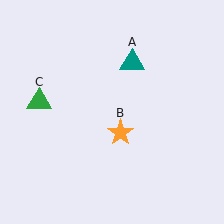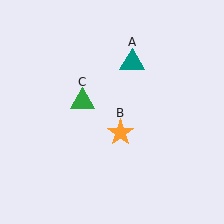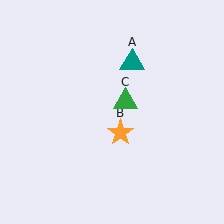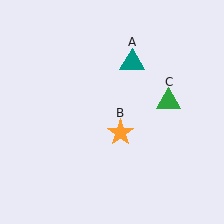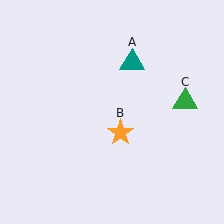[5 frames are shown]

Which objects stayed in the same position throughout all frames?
Teal triangle (object A) and orange star (object B) remained stationary.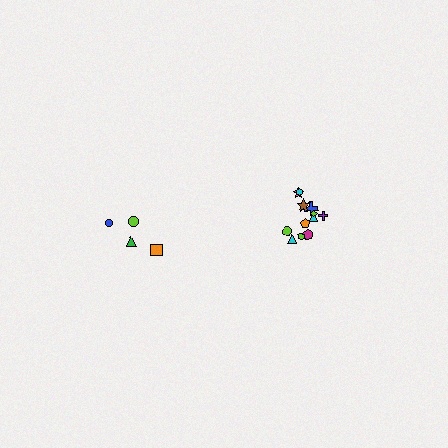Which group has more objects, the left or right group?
The right group.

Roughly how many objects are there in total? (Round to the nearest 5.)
Roughly 15 objects in total.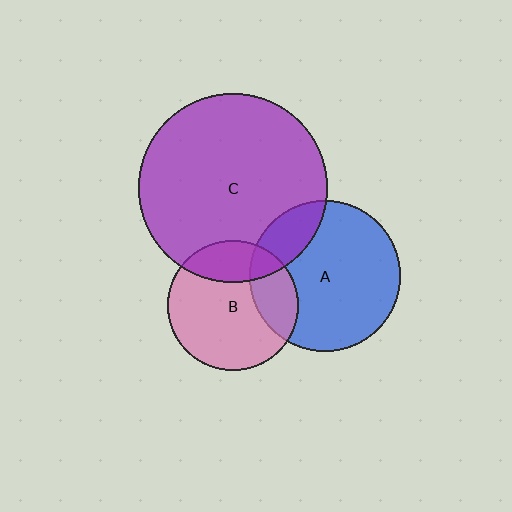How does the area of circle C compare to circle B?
Approximately 2.1 times.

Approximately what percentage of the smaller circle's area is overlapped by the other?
Approximately 25%.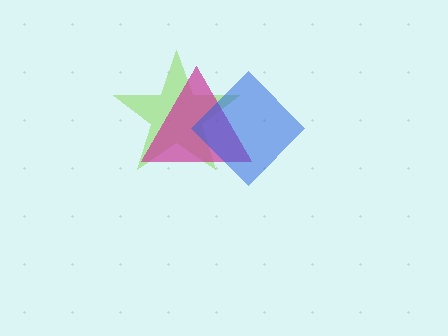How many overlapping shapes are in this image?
There are 3 overlapping shapes in the image.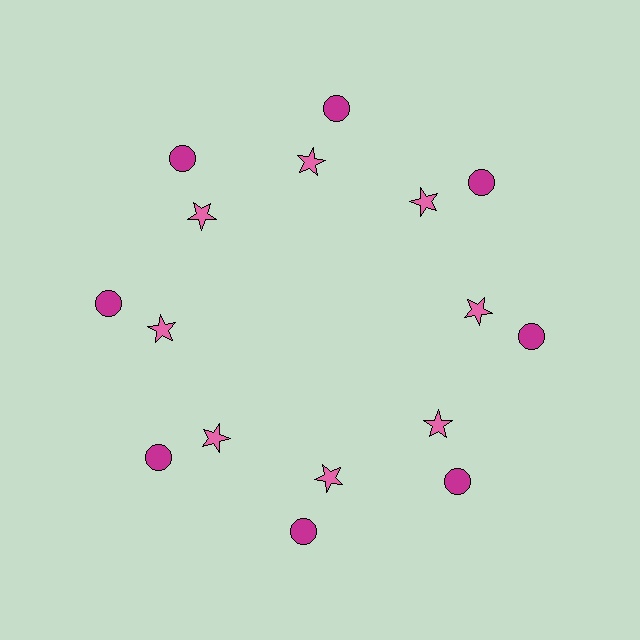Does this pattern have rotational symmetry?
Yes, this pattern has 8-fold rotational symmetry. It looks the same after rotating 45 degrees around the center.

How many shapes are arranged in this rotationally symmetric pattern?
There are 16 shapes, arranged in 8 groups of 2.